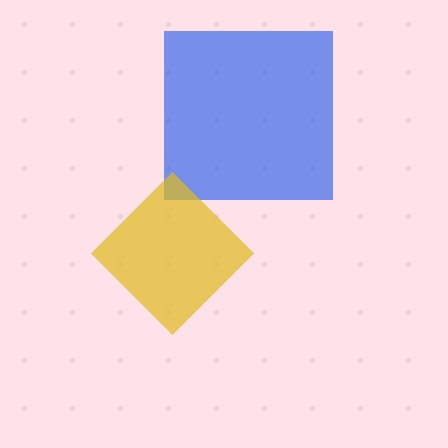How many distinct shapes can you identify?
There are 2 distinct shapes: a blue square, a yellow diamond.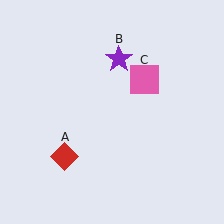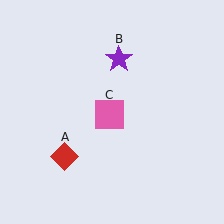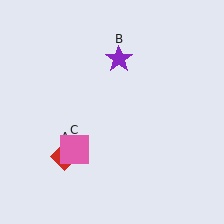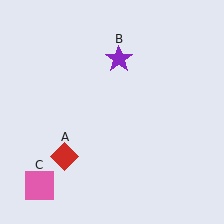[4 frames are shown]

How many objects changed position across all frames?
1 object changed position: pink square (object C).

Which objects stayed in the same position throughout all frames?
Red diamond (object A) and purple star (object B) remained stationary.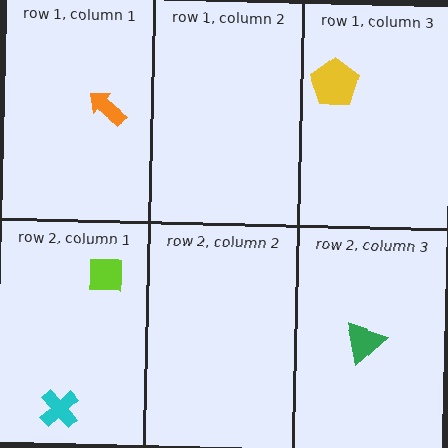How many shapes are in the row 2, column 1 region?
2.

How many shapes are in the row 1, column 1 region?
1.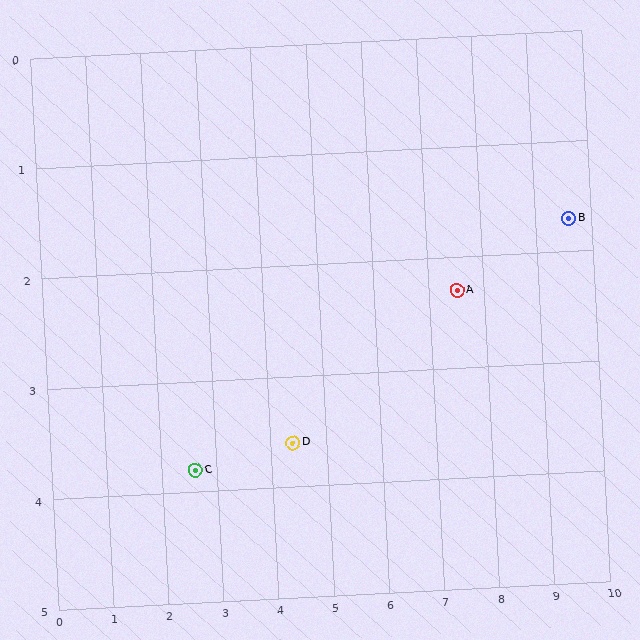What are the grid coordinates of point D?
Point D is at approximately (4.4, 3.6).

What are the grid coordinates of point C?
Point C is at approximately (2.6, 3.8).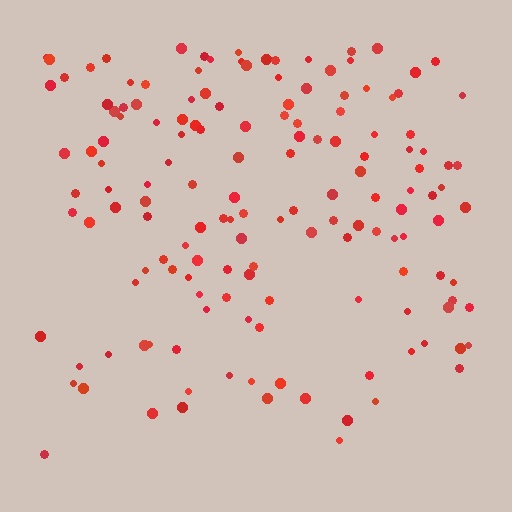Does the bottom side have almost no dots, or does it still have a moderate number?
Still a moderate number, just noticeably fewer than the top.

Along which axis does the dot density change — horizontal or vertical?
Vertical.